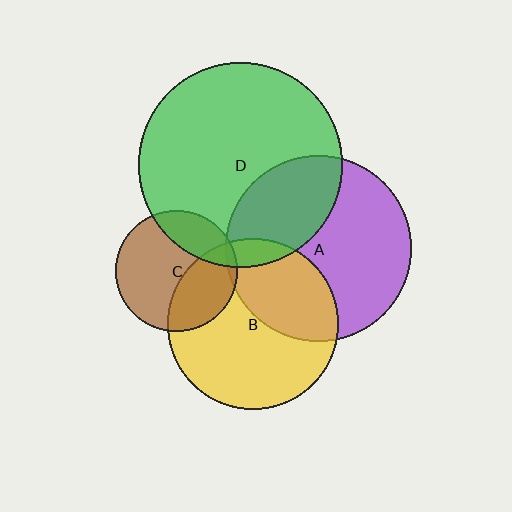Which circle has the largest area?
Circle D (green).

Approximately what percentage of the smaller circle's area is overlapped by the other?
Approximately 10%.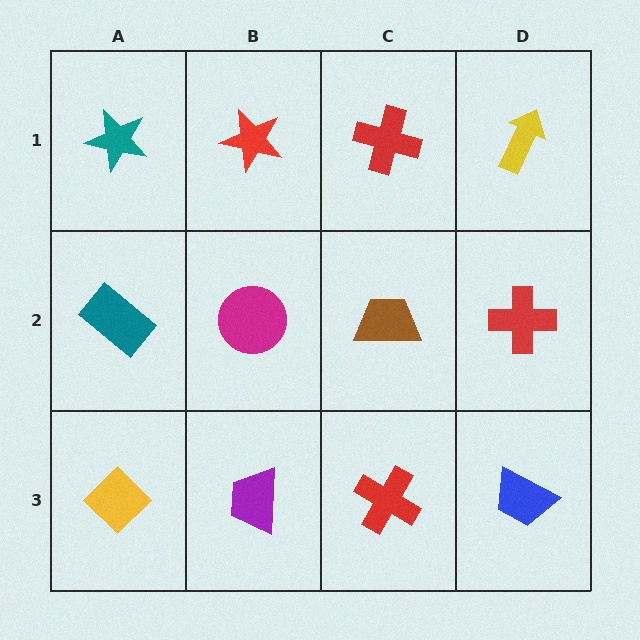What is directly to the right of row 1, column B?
A red cross.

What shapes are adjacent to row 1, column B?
A magenta circle (row 2, column B), a teal star (row 1, column A), a red cross (row 1, column C).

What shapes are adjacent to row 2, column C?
A red cross (row 1, column C), a red cross (row 3, column C), a magenta circle (row 2, column B), a red cross (row 2, column D).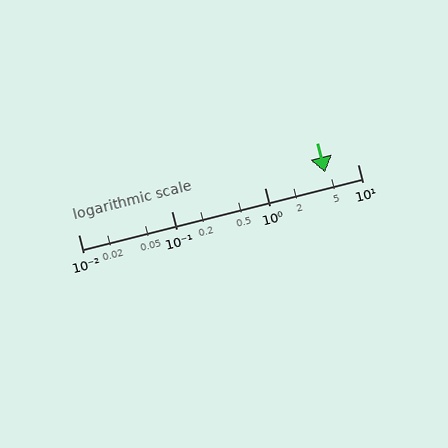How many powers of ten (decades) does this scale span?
The scale spans 3 decades, from 0.01 to 10.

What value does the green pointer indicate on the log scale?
The pointer indicates approximately 4.5.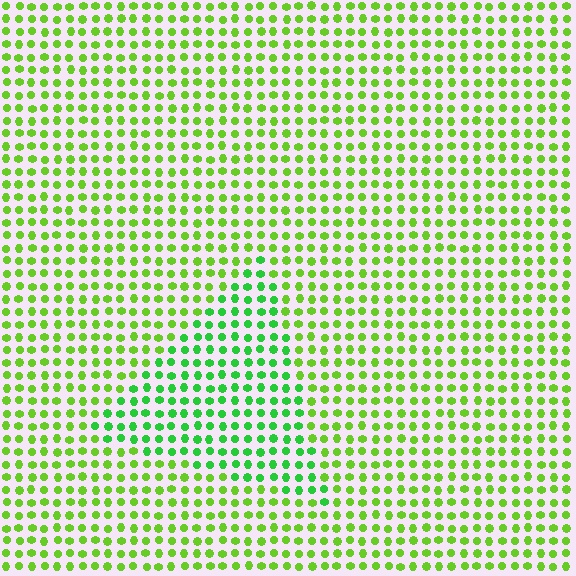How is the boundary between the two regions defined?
The boundary is defined purely by a slight shift in hue (about 30 degrees). Spacing, size, and orientation are identical on both sides.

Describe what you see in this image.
The image is filled with small lime elements in a uniform arrangement. A triangle-shaped region is visible where the elements are tinted to a slightly different hue, forming a subtle color boundary.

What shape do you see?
I see a triangle.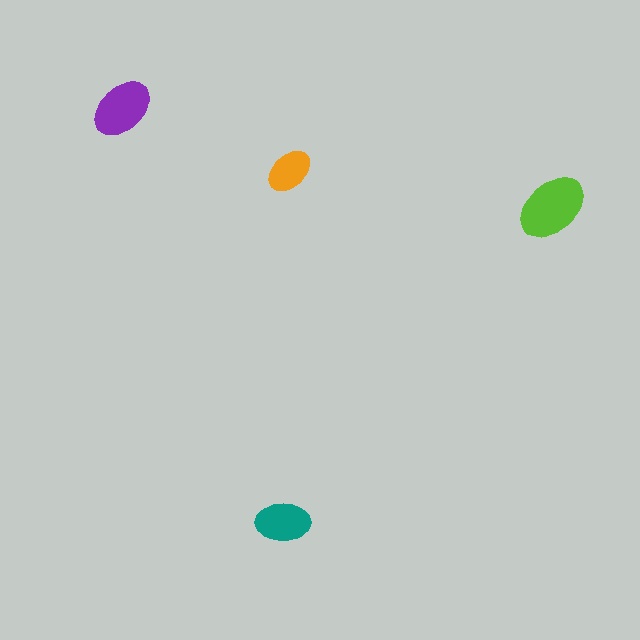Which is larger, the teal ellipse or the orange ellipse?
The teal one.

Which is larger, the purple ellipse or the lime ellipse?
The lime one.